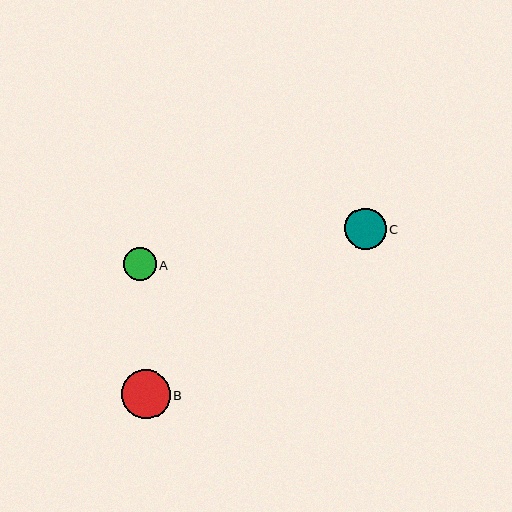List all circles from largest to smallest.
From largest to smallest: B, C, A.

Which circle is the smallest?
Circle A is the smallest with a size of approximately 33 pixels.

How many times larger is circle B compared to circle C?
Circle B is approximately 1.2 times the size of circle C.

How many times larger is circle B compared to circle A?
Circle B is approximately 1.5 times the size of circle A.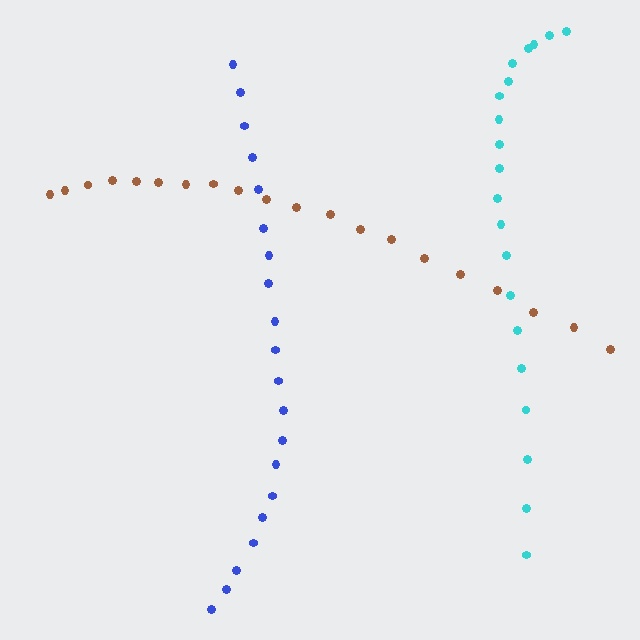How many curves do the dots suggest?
There are 3 distinct paths.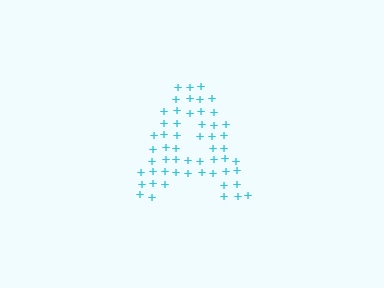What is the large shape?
The large shape is the letter A.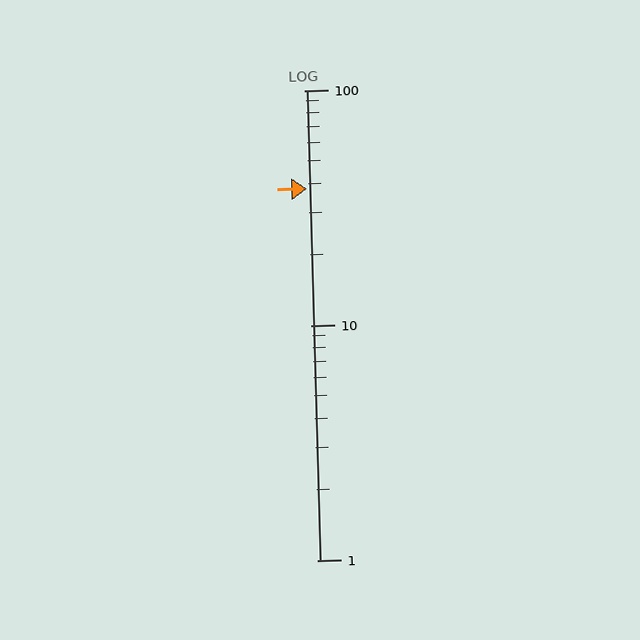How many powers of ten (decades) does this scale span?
The scale spans 2 decades, from 1 to 100.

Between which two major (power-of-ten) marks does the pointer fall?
The pointer is between 10 and 100.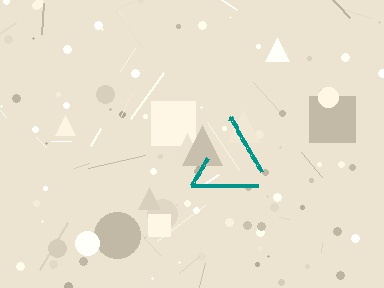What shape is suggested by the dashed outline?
The dashed outline suggests a triangle.